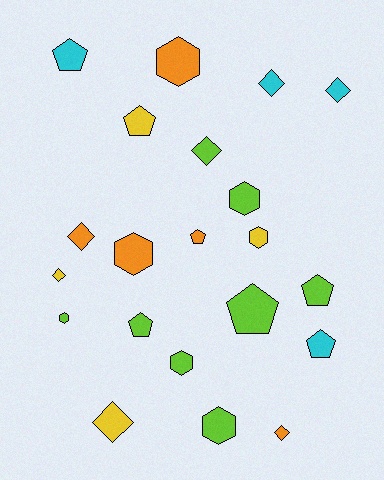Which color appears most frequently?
Lime, with 8 objects.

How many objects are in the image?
There are 21 objects.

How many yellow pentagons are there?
There is 1 yellow pentagon.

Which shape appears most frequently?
Hexagon, with 7 objects.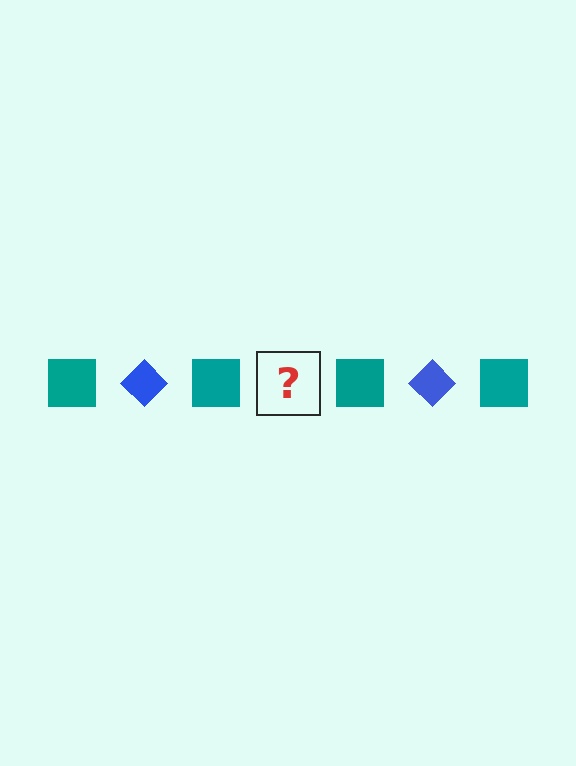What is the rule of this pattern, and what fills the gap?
The rule is that the pattern alternates between teal square and blue diamond. The gap should be filled with a blue diamond.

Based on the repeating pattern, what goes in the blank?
The blank should be a blue diamond.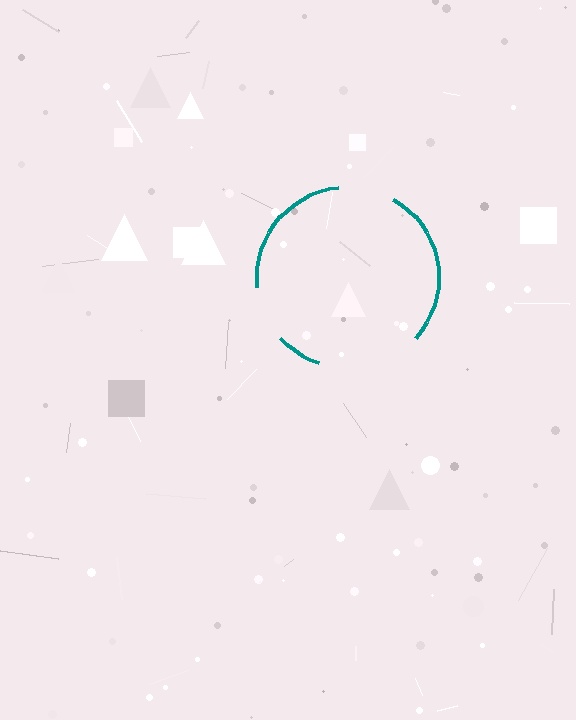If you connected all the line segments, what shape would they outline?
They would outline a circle.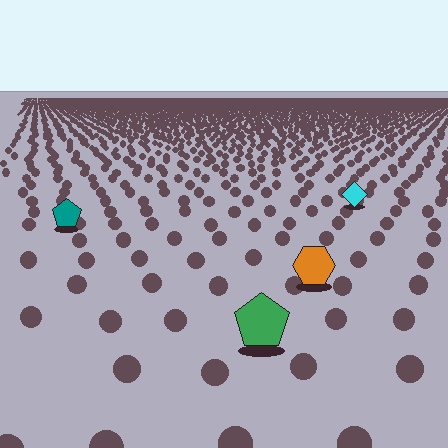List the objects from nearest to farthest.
From nearest to farthest: the green pentagon, the orange hexagon, the teal pentagon, the cyan diamond.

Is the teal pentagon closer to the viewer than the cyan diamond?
Yes. The teal pentagon is closer — you can tell from the texture gradient: the ground texture is coarser near it.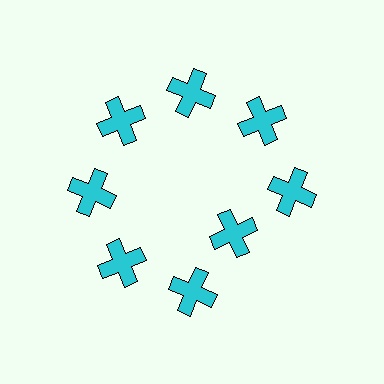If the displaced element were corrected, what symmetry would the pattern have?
It would have 8-fold rotational symmetry — the pattern would map onto itself every 45 degrees.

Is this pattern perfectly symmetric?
No. The 8 cyan crosses are arranged in a ring, but one element near the 4 o'clock position is pulled inward toward the center, breaking the 8-fold rotational symmetry.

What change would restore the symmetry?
The symmetry would be restored by moving it outward, back onto the ring so that all 8 crosses sit at equal angles and equal distance from the center.